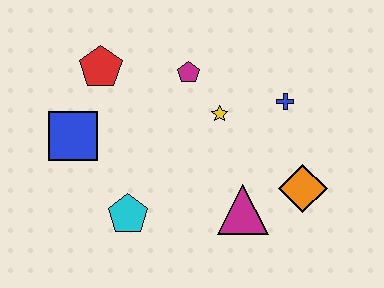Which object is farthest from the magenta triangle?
The red pentagon is farthest from the magenta triangle.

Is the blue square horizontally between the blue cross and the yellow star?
No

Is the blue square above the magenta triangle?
Yes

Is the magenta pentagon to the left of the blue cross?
Yes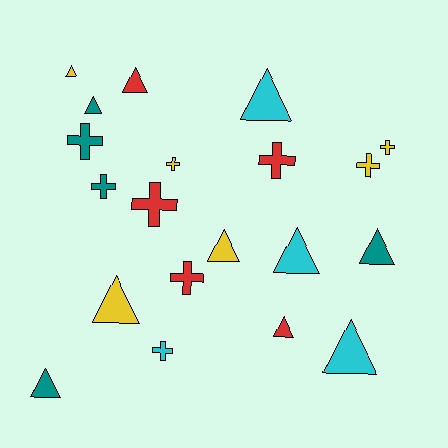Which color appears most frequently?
Yellow, with 6 objects.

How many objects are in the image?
There are 20 objects.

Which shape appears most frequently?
Triangle, with 11 objects.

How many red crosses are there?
There are 3 red crosses.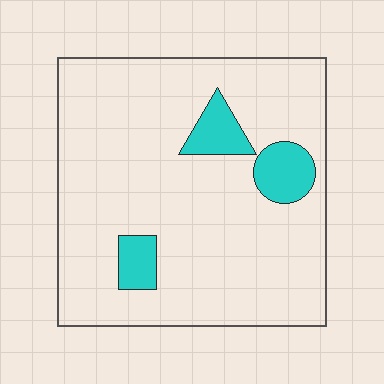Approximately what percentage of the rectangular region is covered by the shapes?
Approximately 10%.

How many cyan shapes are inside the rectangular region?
3.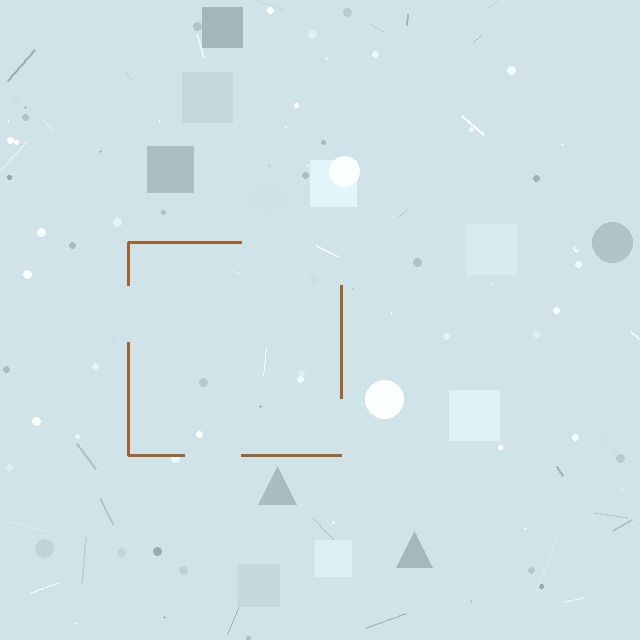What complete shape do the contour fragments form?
The contour fragments form a square.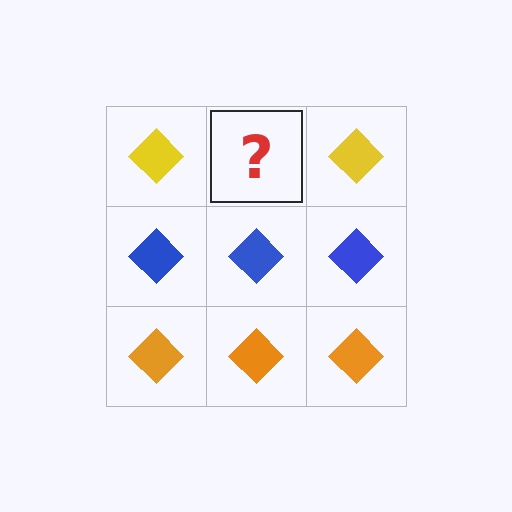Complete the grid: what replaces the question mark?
The question mark should be replaced with a yellow diamond.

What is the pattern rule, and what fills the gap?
The rule is that each row has a consistent color. The gap should be filled with a yellow diamond.